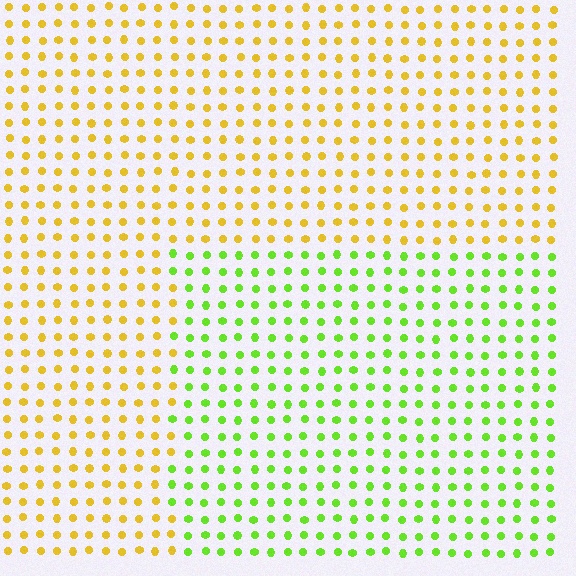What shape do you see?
I see a rectangle.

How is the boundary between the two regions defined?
The boundary is defined purely by a slight shift in hue (about 52 degrees). Spacing, size, and orientation are identical on both sides.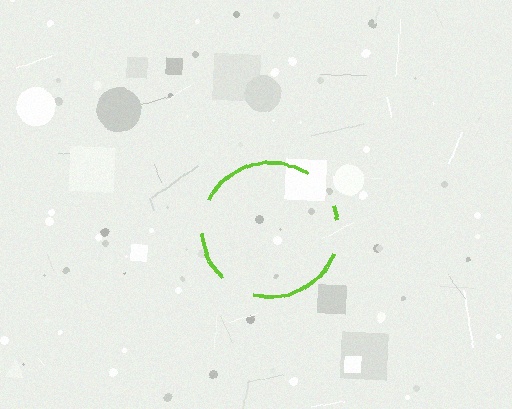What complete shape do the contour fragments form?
The contour fragments form a circle.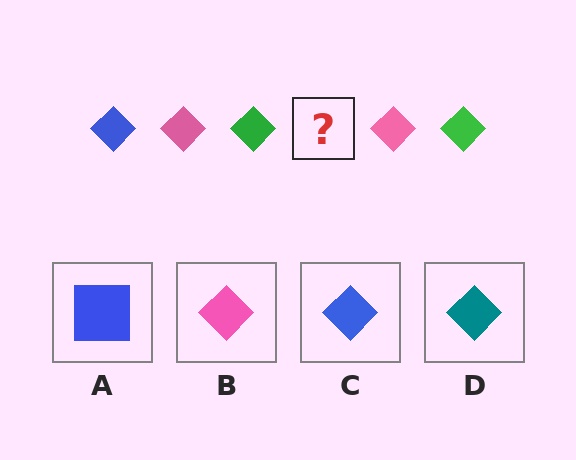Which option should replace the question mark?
Option C.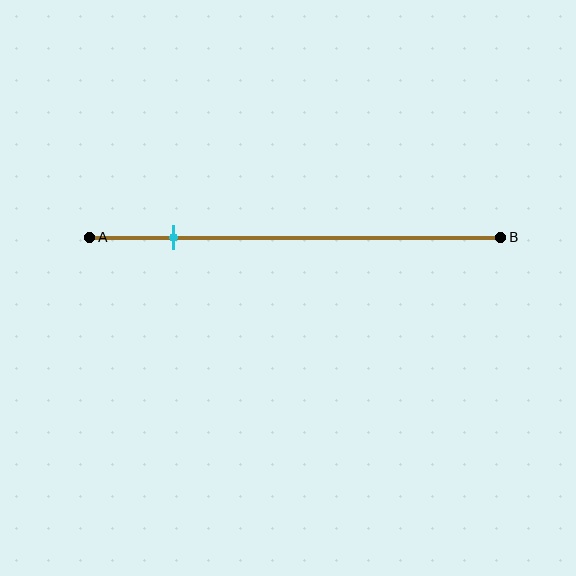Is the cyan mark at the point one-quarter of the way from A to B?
No, the mark is at about 20% from A, not at the 25% one-quarter point.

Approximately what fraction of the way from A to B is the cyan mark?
The cyan mark is approximately 20% of the way from A to B.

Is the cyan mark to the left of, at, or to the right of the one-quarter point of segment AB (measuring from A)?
The cyan mark is to the left of the one-quarter point of segment AB.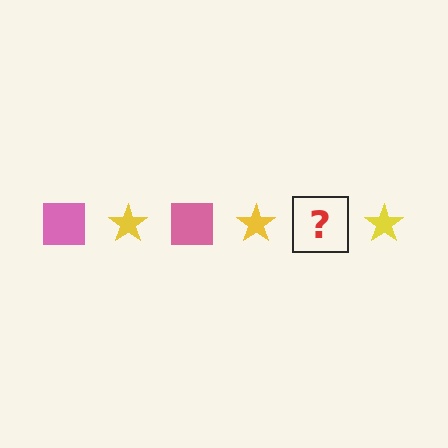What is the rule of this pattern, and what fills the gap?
The rule is that the pattern alternates between pink square and yellow star. The gap should be filled with a pink square.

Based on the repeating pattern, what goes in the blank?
The blank should be a pink square.